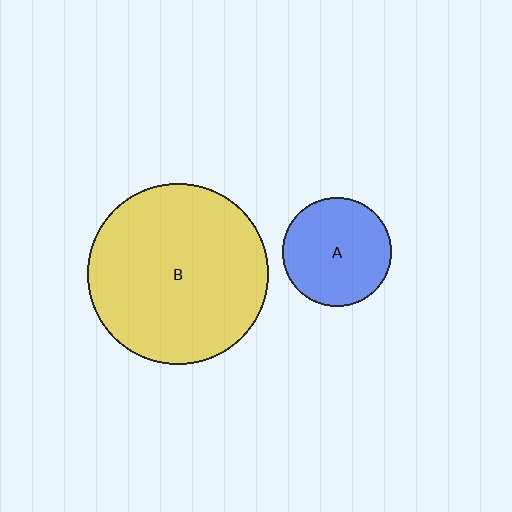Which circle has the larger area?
Circle B (yellow).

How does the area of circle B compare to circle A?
Approximately 2.8 times.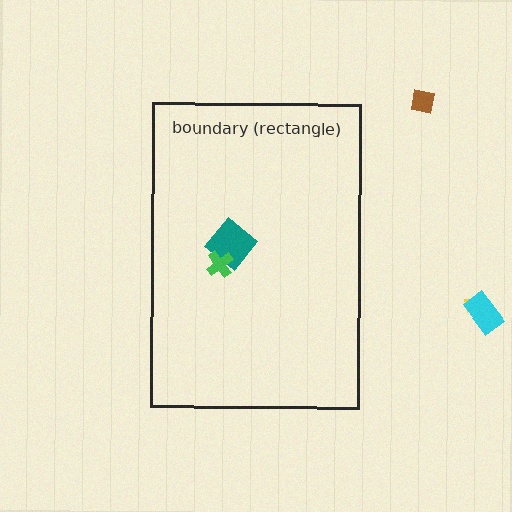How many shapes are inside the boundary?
2 inside, 3 outside.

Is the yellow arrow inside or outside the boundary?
Outside.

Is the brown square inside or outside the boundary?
Outside.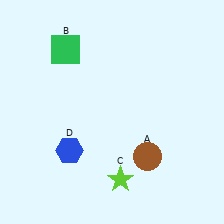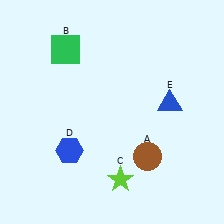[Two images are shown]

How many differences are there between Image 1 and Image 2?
There is 1 difference between the two images.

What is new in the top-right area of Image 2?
A blue triangle (E) was added in the top-right area of Image 2.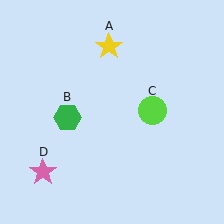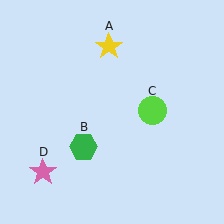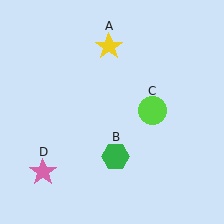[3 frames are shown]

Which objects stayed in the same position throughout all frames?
Yellow star (object A) and lime circle (object C) and pink star (object D) remained stationary.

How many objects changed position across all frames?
1 object changed position: green hexagon (object B).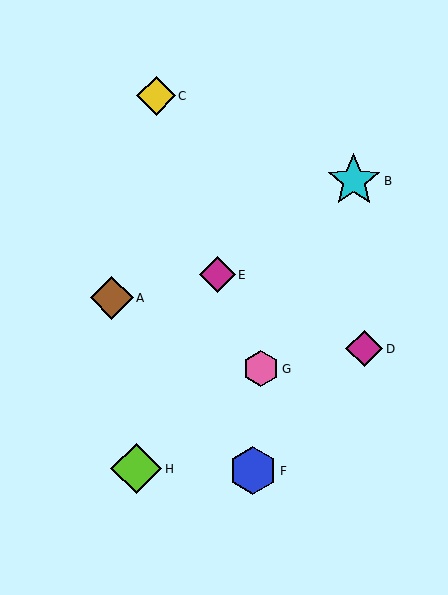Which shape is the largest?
The cyan star (labeled B) is the largest.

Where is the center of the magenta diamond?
The center of the magenta diamond is at (217, 275).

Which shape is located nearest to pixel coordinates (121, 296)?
The brown diamond (labeled A) at (112, 298) is nearest to that location.